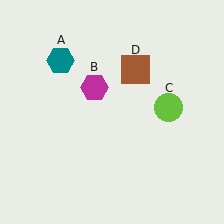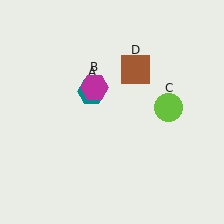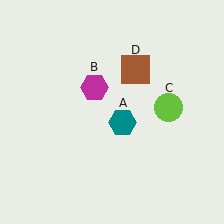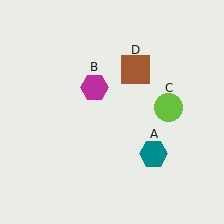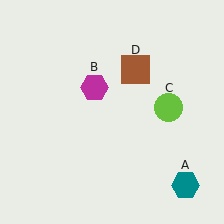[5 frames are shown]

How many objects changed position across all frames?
1 object changed position: teal hexagon (object A).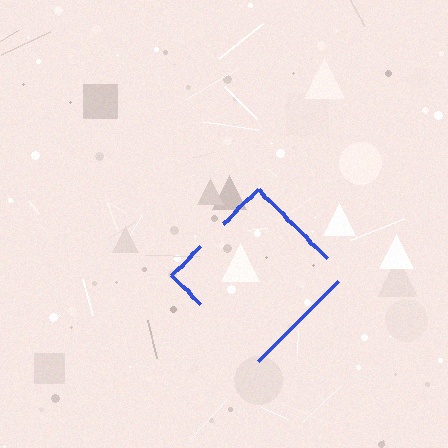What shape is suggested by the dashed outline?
The dashed outline suggests a diamond.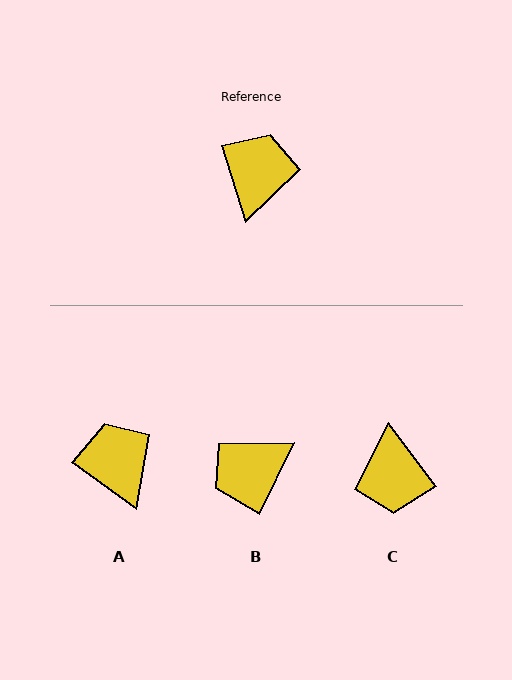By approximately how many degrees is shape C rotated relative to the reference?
Approximately 161 degrees clockwise.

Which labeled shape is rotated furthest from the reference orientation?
C, about 161 degrees away.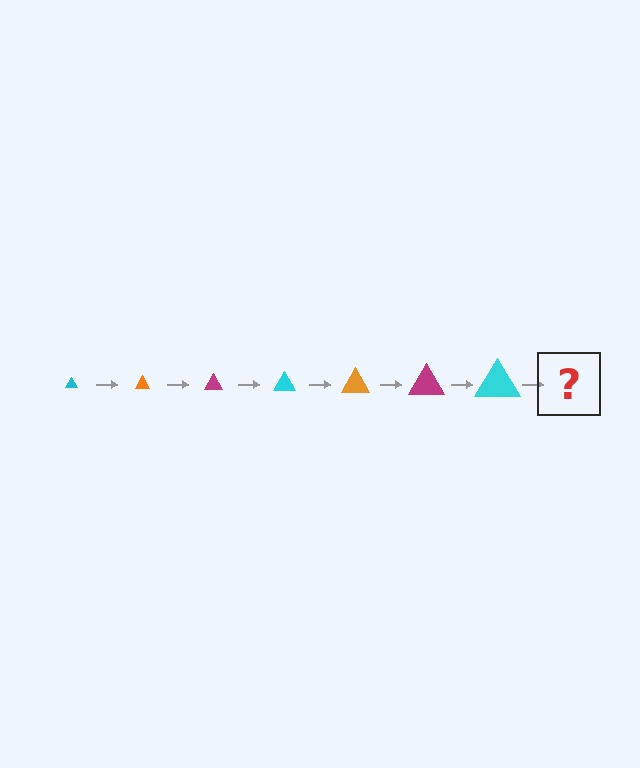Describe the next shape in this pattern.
It should be an orange triangle, larger than the previous one.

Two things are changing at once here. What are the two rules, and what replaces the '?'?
The two rules are that the triangle grows larger each step and the color cycles through cyan, orange, and magenta. The '?' should be an orange triangle, larger than the previous one.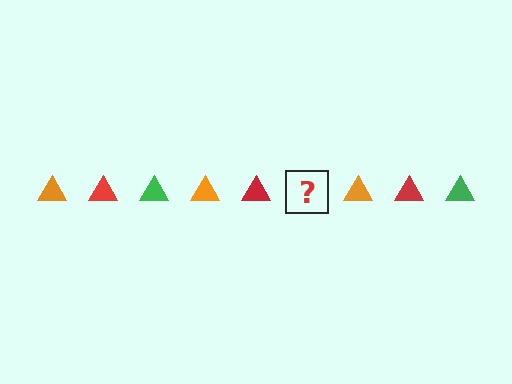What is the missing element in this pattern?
The missing element is a green triangle.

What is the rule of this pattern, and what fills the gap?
The rule is that the pattern cycles through orange, red, green triangles. The gap should be filled with a green triangle.